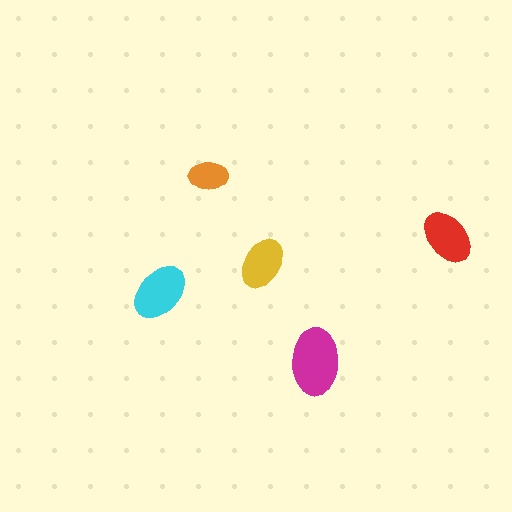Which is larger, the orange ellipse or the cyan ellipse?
The cyan one.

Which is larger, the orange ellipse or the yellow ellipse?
The yellow one.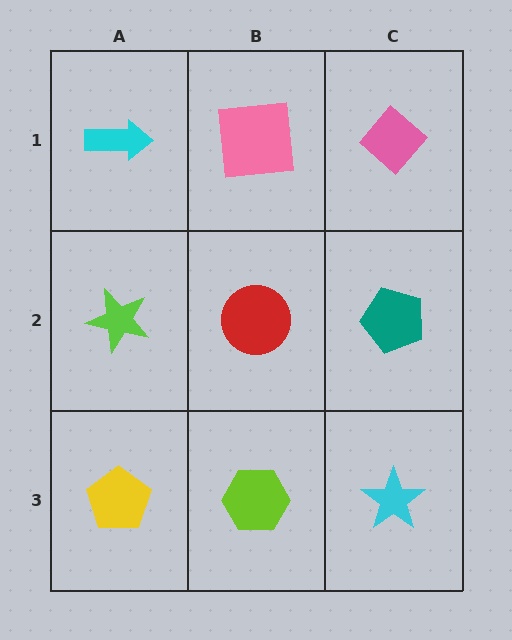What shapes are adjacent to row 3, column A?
A lime star (row 2, column A), a lime hexagon (row 3, column B).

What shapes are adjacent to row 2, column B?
A pink square (row 1, column B), a lime hexagon (row 3, column B), a lime star (row 2, column A), a teal pentagon (row 2, column C).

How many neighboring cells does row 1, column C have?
2.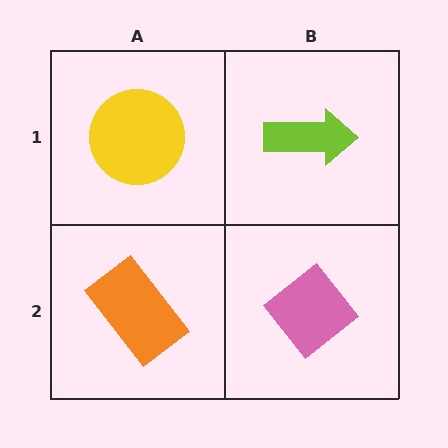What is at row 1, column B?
A lime arrow.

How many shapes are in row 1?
2 shapes.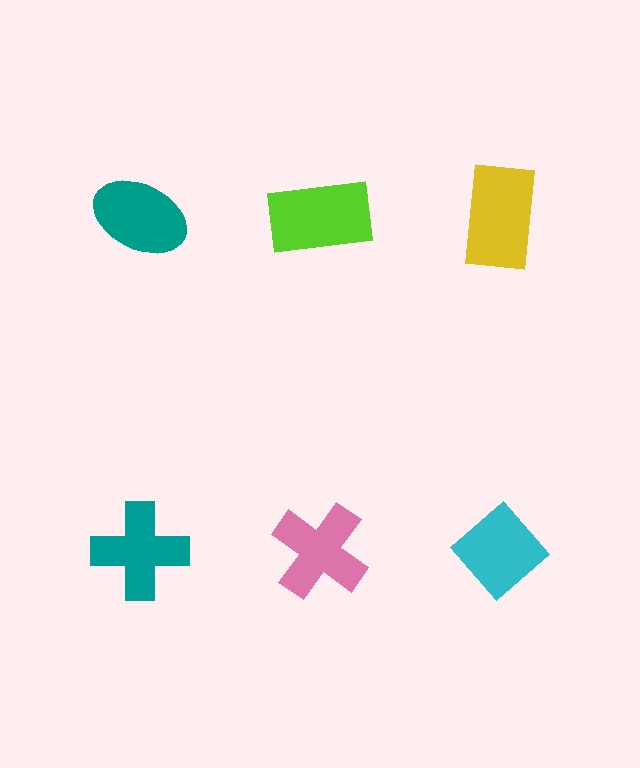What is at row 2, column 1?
A teal cross.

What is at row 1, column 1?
A teal ellipse.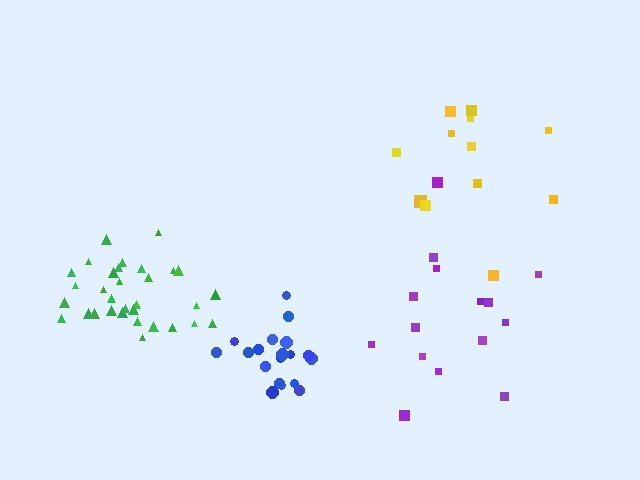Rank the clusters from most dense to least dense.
blue, green, purple, yellow.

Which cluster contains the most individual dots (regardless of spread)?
Green (32).